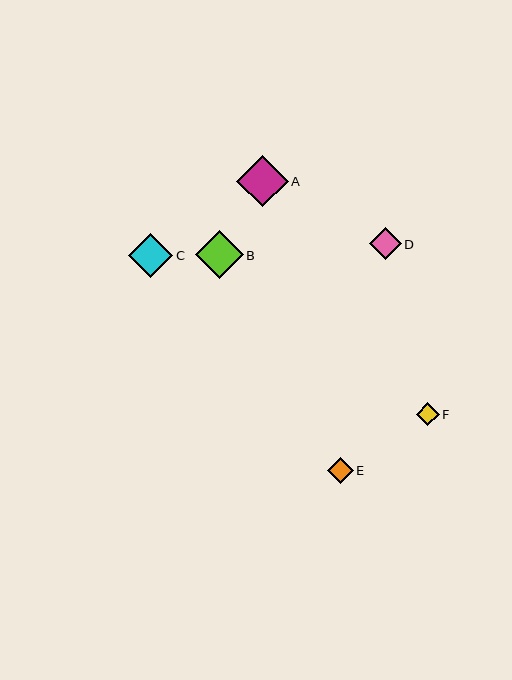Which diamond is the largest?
Diamond A is the largest with a size of approximately 51 pixels.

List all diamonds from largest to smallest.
From largest to smallest: A, B, C, D, E, F.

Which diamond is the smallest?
Diamond F is the smallest with a size of approximately 23 pixels.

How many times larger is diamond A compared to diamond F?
Diamond A is approximately 2.3 times the size of diamond F.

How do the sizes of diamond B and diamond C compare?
Diamond B and diamond C are approximately the same size.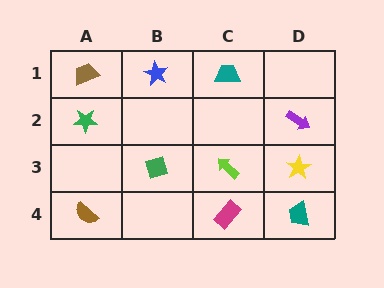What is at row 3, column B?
A green diamond.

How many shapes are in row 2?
2 shapes.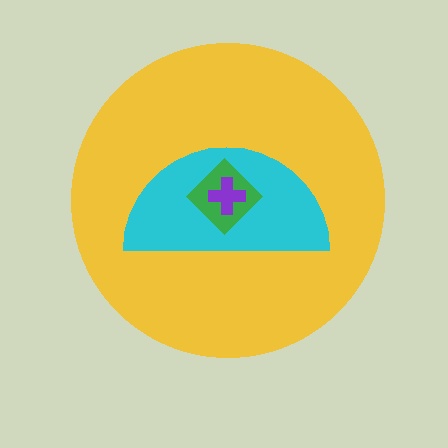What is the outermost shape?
The yellow circle.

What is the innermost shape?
The purple cross.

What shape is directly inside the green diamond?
The purple cross.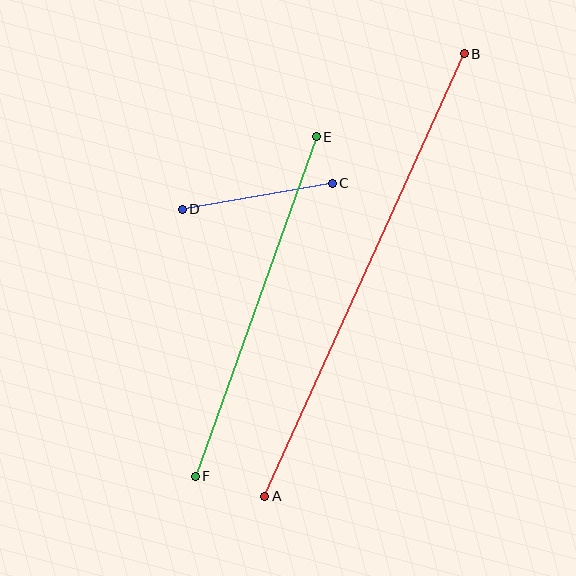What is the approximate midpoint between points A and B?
The midpoint is at approximately (364, 275) pixels.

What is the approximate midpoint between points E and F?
The midpoint is at approximately (256, 307) pixels.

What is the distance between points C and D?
The distance is approximately 152 pixels.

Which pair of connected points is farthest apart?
Points A and B are farthest apart.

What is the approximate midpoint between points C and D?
The midpoint is at approximately (257, 196) pixels.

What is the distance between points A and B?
The distance is approximately 485 pixels.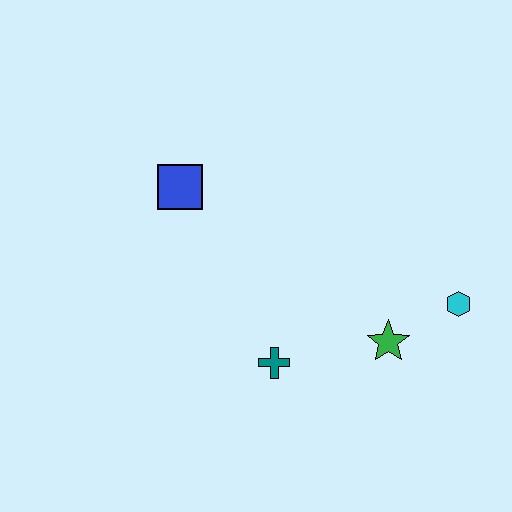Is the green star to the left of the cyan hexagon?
Yes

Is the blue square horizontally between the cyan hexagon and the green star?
No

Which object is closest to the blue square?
The teal cross is closest to the blue square.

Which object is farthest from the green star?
The blue square is farthest from the green star.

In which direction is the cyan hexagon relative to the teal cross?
The cyan hexagon is to the right of the teal cross.